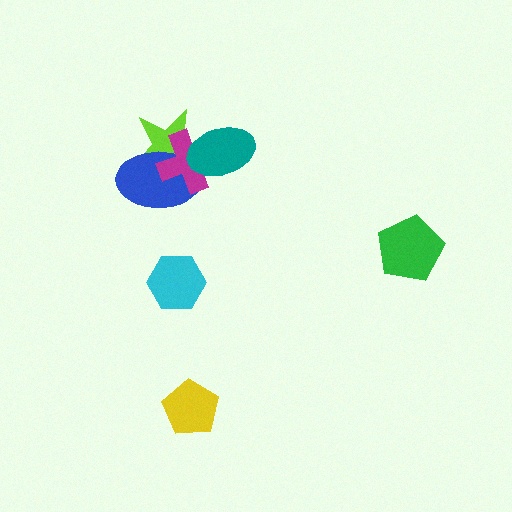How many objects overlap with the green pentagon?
0 objects overlap with the green pentagon.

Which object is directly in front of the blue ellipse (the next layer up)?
The magenta cross is directly in front of the blue ellipse.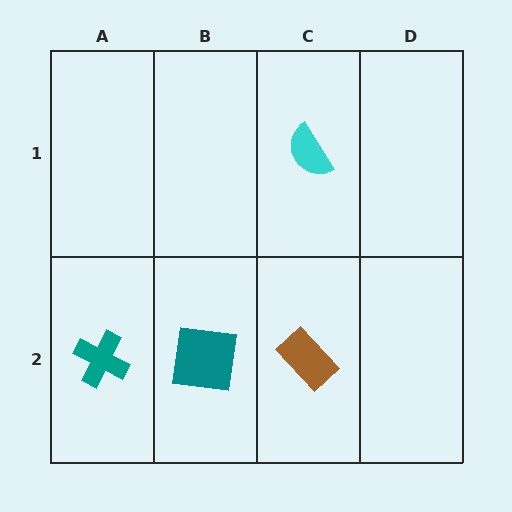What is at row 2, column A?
A teal cross.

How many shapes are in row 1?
1 shape.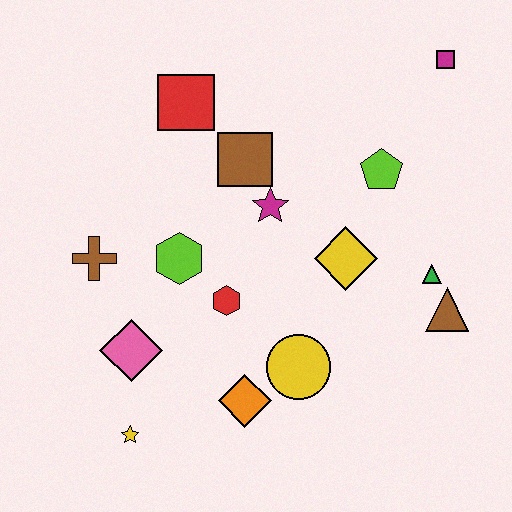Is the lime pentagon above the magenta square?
No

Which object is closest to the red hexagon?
The lime hexagon is closest to the red hexagon.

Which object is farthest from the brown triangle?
The brown cross is farthest from the brown triangle.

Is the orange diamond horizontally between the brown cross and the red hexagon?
No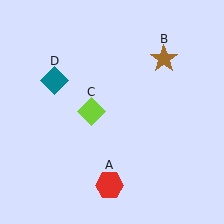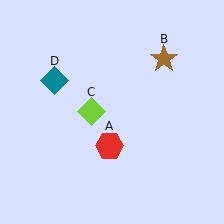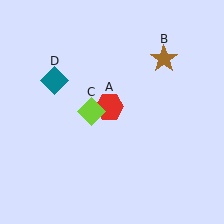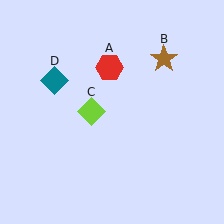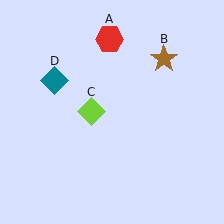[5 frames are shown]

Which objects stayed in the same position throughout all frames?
Brown star (object B) and lime diamond (object C) and teal diamond (object D) remained stationary.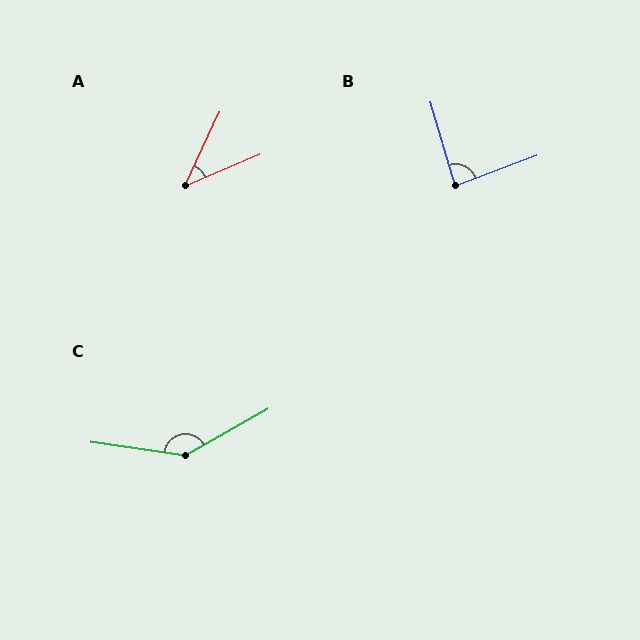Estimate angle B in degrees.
Approximately 86 degrees.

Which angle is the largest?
C, at approximately 143 degrees.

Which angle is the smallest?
A, at approximately 42 degrees.